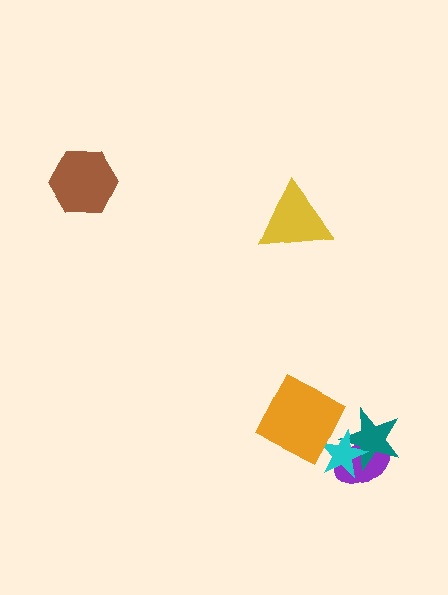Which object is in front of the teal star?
The cyan star is in front of the teal star.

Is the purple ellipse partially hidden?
Yes, it is partially covered by another shape.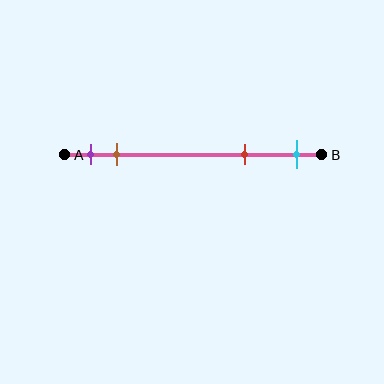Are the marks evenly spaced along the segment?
No, the marks are not evenly spaced.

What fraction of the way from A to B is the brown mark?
The brown mark is approximately 20% (0.2) of the way from A to B.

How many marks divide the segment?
There are 4 marks dividing the segment.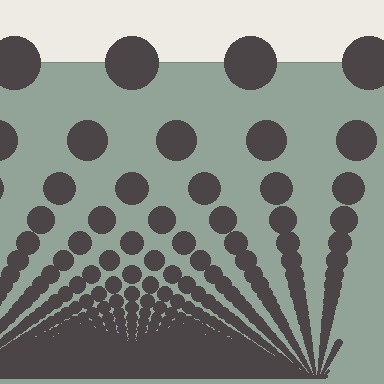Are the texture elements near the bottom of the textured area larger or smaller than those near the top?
Smaller. The gradient is inverted — elements near the bottom are smaller and denser.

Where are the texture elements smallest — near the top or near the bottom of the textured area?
Near the bottom.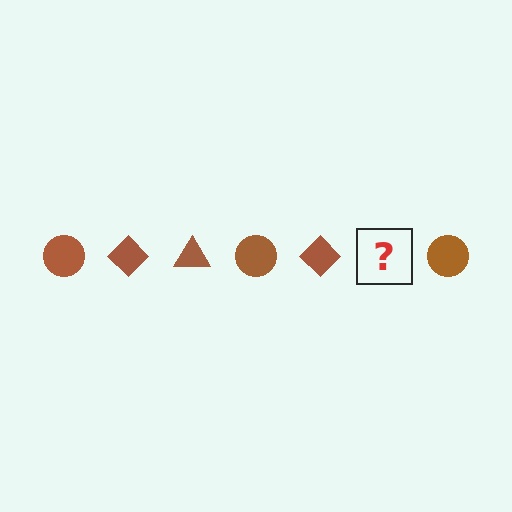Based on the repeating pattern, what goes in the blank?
The blank should be a brown triangle.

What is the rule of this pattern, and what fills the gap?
The rule is that the pattern cycles through circle, diamond, triangle shapes in brown. The gap should be filled with a brown triangle.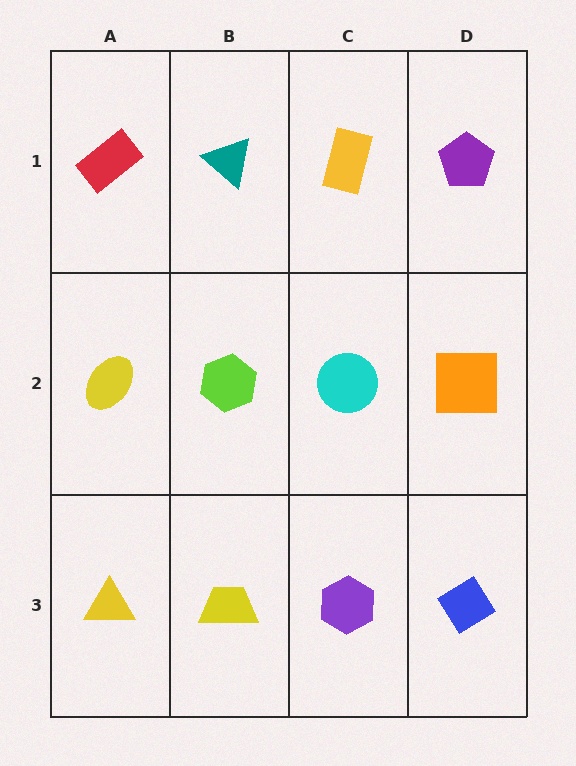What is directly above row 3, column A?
A yellow ellipse.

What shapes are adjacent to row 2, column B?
A teal triangle (row 1, column B), a yellow trapezoid (row 3, column B), a yellow ellipse (row 2, column A), a cyan circle (row 2, column C).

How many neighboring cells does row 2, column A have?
3.